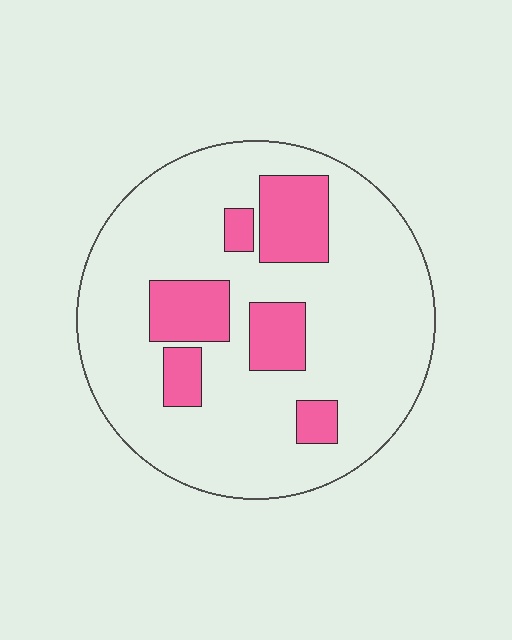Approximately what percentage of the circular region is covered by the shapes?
Approximately 20%.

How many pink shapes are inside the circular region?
6.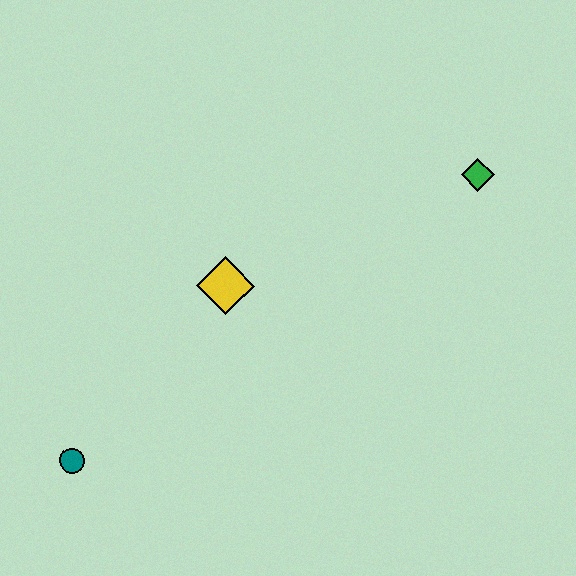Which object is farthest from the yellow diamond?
The green diamond is farthest from the yellow diamond.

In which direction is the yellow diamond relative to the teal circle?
The yellow diamond is above the teal circle.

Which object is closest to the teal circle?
The yellow diamond is closest to the teal circle.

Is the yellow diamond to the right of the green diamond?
No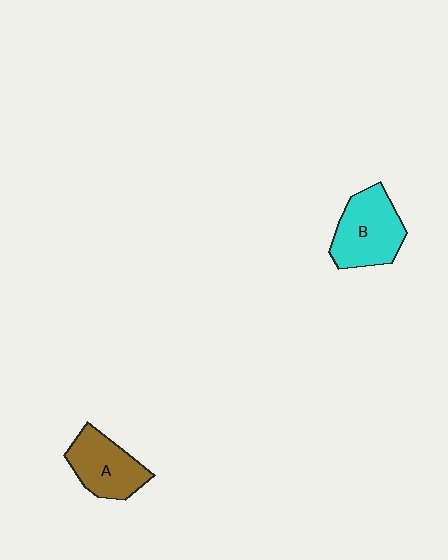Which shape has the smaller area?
Shape A (brown).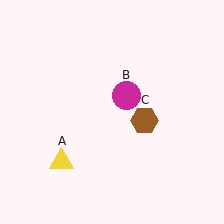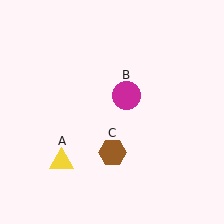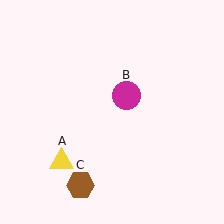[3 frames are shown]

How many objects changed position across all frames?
1 object changed position: brown hexagon (object C).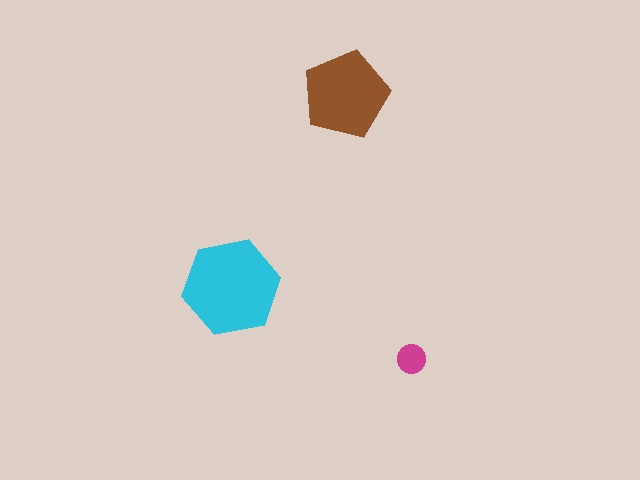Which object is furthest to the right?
The magenta circle is rightmost.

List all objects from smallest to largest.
The magenta circle, the brown pentagon, the cyan hexagon.